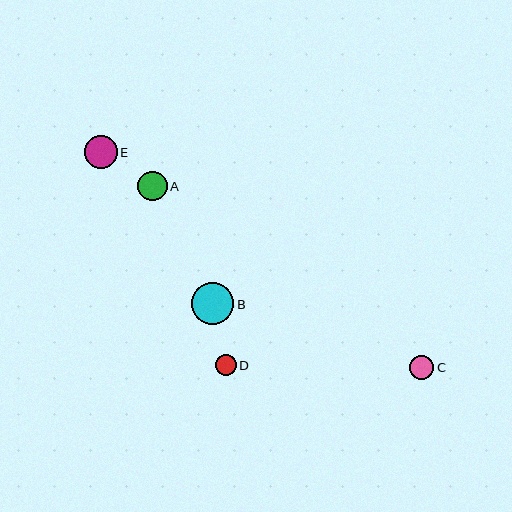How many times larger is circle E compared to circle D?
Circle E is approximately 1.6 times the size of circle D.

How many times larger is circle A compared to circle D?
Circle A is approximately 1.4 times the size of circle D.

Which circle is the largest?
Circle B is the largest with a size of approximately 42 pixels.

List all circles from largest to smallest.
From largest to smallest: B, E, A, C, D.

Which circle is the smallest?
Circle D is the smallest with a size of approximately 21 pixels.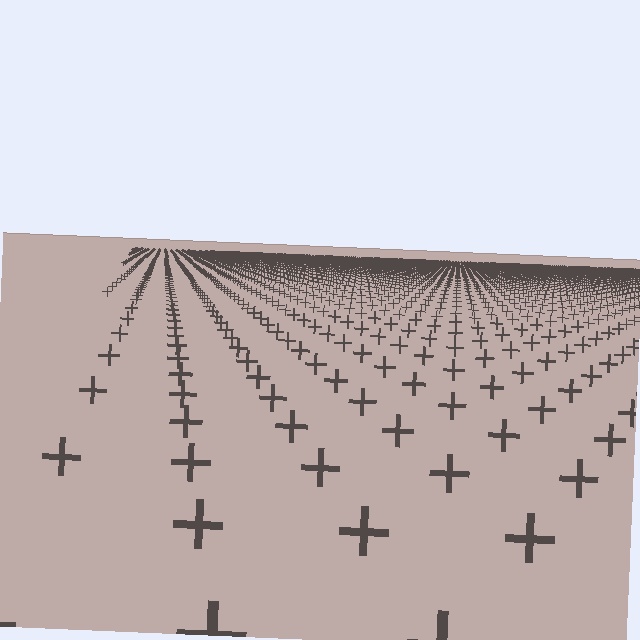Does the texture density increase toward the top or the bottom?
Density increases toward the top.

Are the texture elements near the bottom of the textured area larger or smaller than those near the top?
Larger. Near the bottom, elements are closer to the viewer and appear at a bigger on-screen size.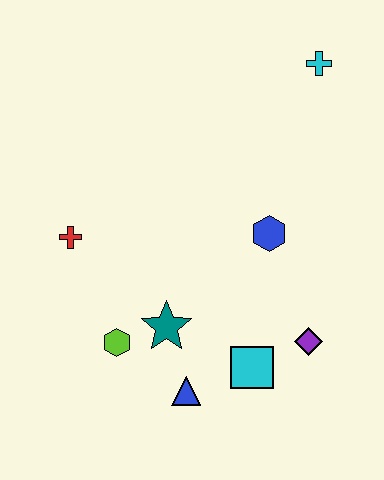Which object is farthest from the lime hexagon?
The cyan cross is farthest from the lime hexagon.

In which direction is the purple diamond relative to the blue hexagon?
The purple diamond is below the blue hexagon.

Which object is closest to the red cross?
The lime hexagon is closest to the red cross.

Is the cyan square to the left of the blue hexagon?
Yes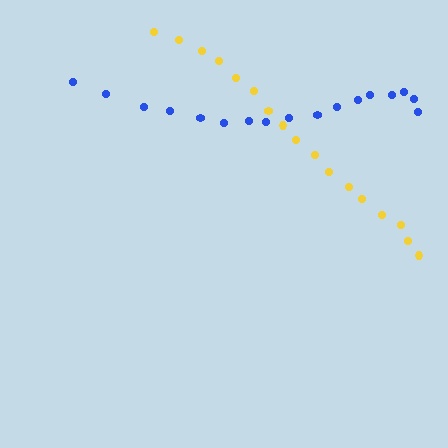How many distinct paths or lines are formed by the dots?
There are 2 distinct paths.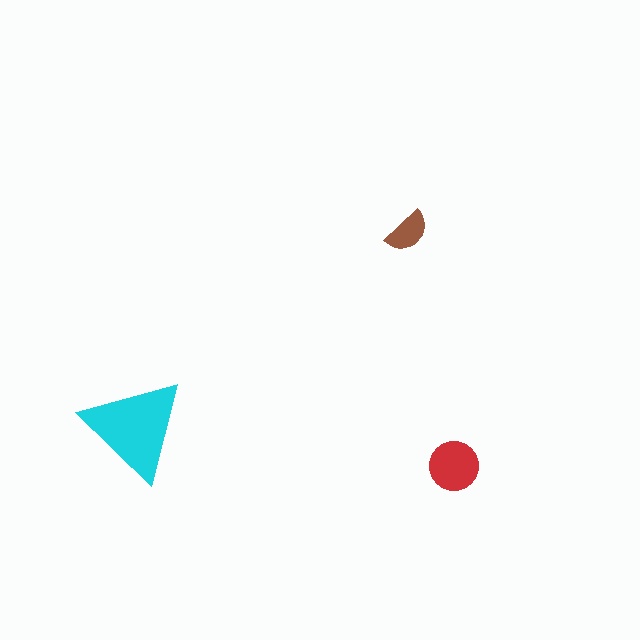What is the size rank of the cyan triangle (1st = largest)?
1st.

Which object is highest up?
The brown semicircle is topmost.